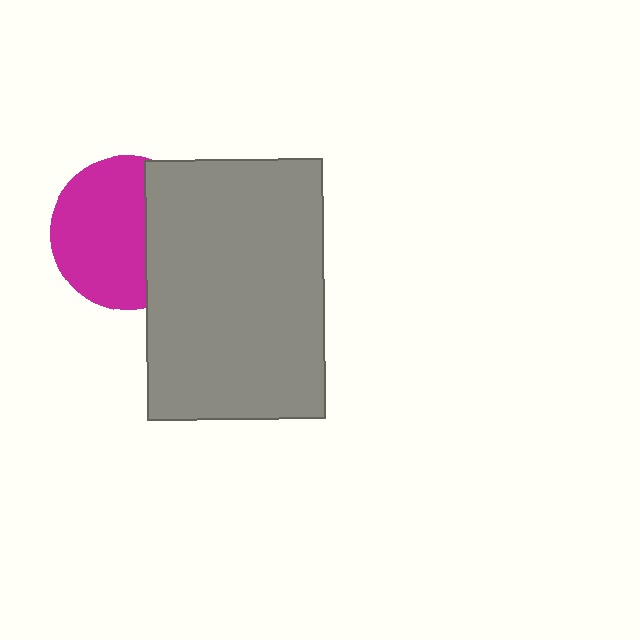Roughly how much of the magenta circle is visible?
About half of it is visible (roughly 64%).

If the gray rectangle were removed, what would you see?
You would see the complete magenta circle.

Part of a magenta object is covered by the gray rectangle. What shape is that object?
It is a circle.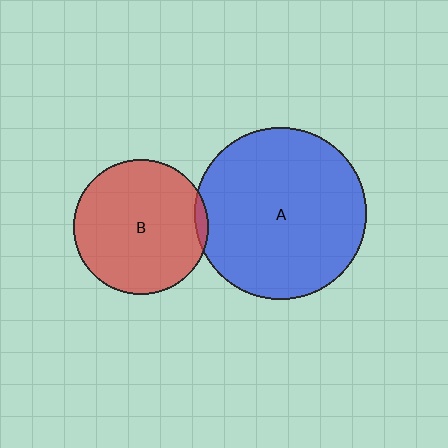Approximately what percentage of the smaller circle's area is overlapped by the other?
Approximately 5%.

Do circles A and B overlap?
Yes.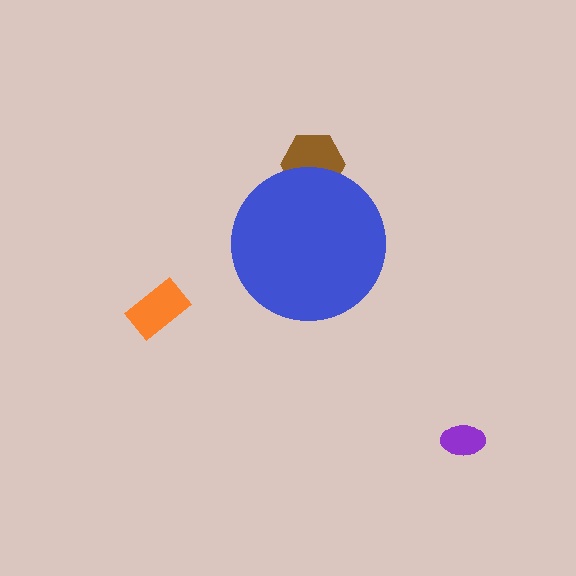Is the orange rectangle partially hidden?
No, the orange rectangle is fully visible.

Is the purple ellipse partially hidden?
No, the purple ellipse is fully visible.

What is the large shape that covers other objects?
A blue circle.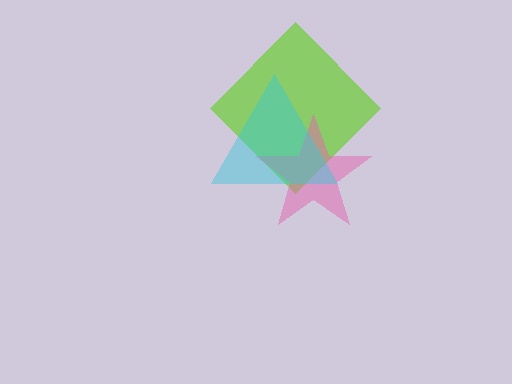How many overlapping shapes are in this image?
There are 3 overlapping shapes in the image.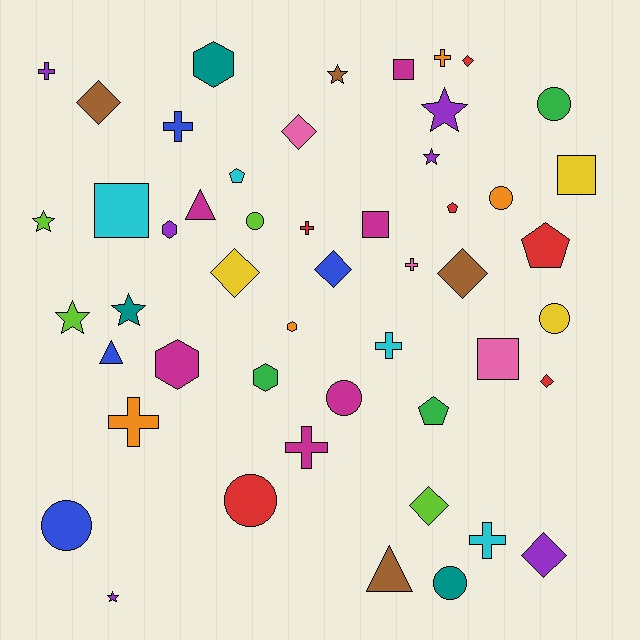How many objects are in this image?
There are 50 objects.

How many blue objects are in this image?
There are 4 blue objects.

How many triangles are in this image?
There are 3 triangles.